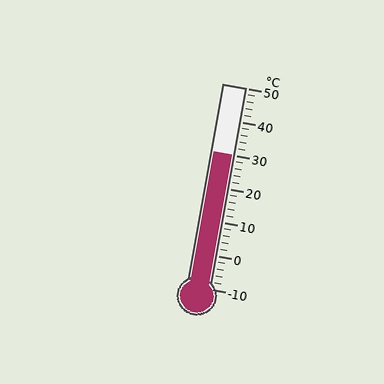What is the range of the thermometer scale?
The thermometer scale ranges from -10°C to 50°C.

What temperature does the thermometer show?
The thermometer shows approximately 30°C.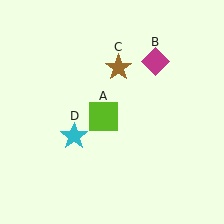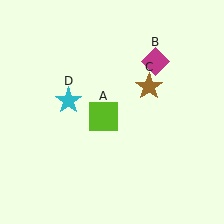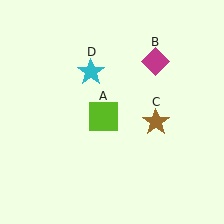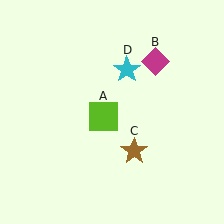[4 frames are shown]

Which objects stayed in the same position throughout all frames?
Lime square (object A) and magenta diamond (object B) remained stationary.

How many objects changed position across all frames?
2 objects changed position: brown star (object C), cyan star (object D).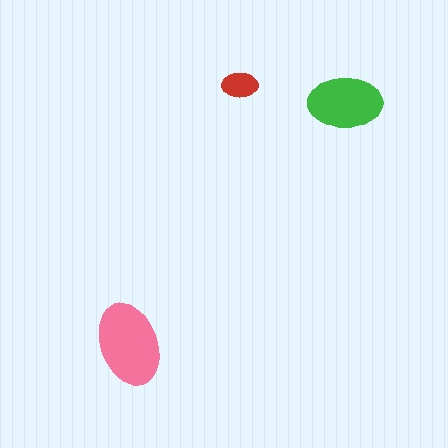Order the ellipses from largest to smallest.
the pink one, the green one, the red one.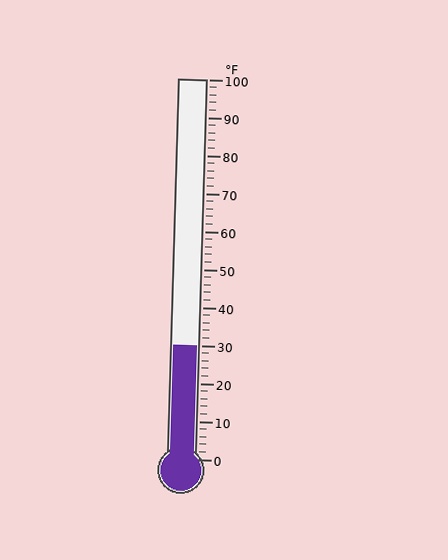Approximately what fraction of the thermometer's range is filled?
The thermometer is filled to approximately 30% of its range.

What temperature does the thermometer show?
The thermometer shows approximately 30°F.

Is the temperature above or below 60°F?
The temperature is below 60°F.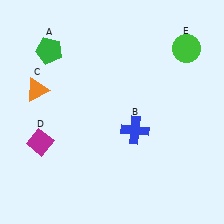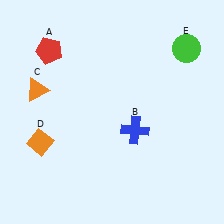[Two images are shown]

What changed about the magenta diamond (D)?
In Image 1, D is magenta. In Image 2, it changed to orange.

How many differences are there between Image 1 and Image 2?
There are 2 differences between the two images.